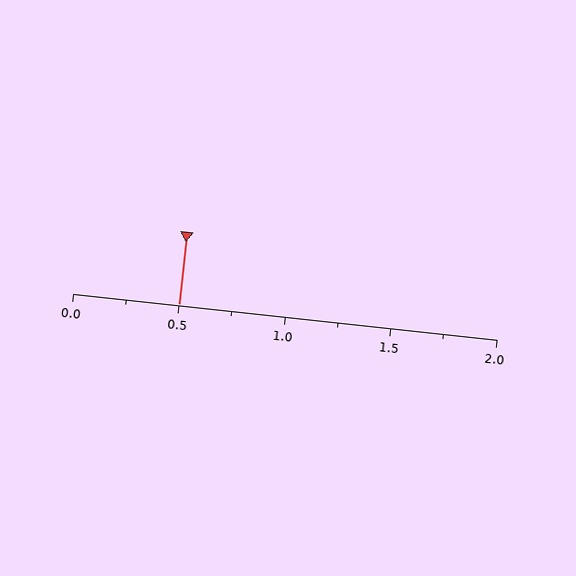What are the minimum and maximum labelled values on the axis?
The axis runs from 0.0 to 2.0.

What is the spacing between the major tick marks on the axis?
The major ticks are spaced 0.5 apart.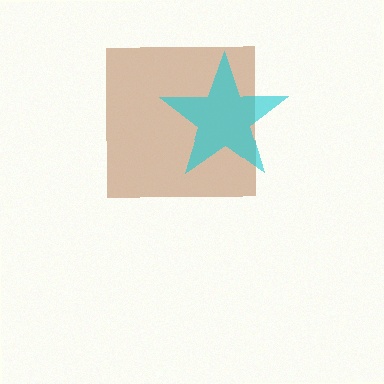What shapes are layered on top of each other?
The layered shapes are: a brown square, a cyan star.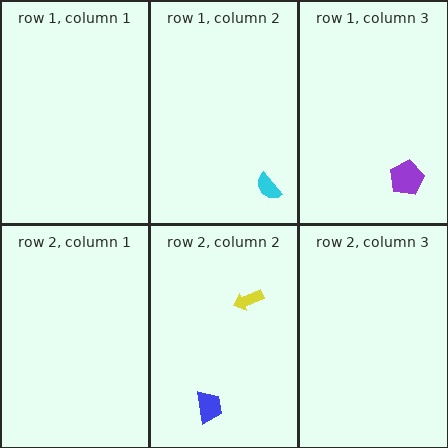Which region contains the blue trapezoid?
The row 2, column 2 region.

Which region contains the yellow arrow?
The row 2, column 2 region.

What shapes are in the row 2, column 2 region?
The blue trapezoid, the yellow arrow.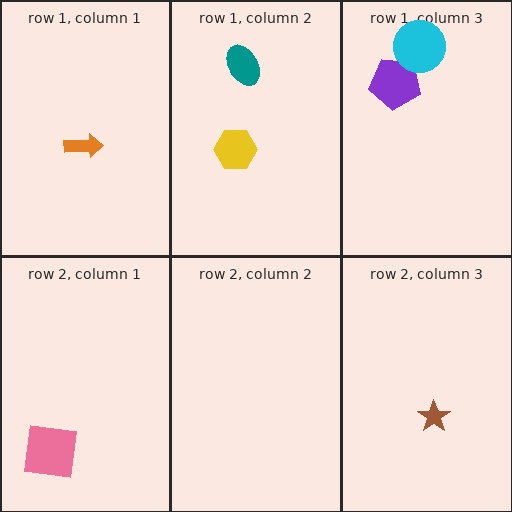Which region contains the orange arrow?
The row 1, column 1 region.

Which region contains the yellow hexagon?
The row 1, column 2 region.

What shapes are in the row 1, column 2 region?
The teal ellipse, the yellow hexagon.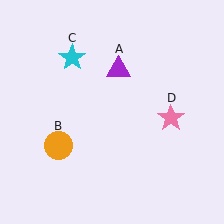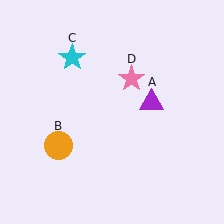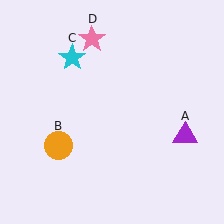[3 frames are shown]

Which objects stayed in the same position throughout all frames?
Orange circle (object B) and cyan star (object C) remained stationary.